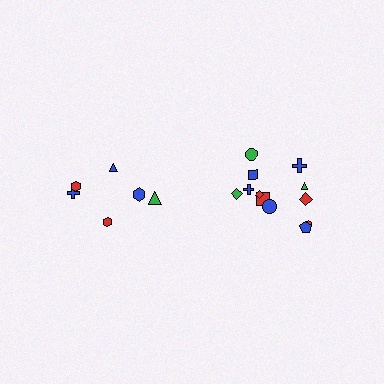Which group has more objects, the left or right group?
The right group.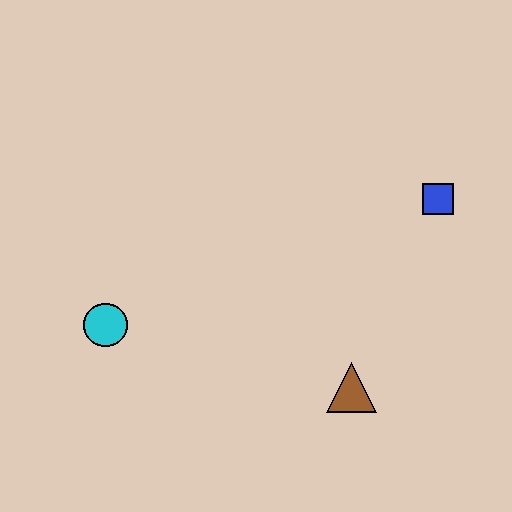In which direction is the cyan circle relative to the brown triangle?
The cyan circle is to the left of the brown triangle.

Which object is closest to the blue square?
The brown triangle is closest to the blue square.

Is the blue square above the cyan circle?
Yes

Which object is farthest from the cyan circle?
The blue square is farthest from the cyan circle.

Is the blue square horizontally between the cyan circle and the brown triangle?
No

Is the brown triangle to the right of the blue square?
No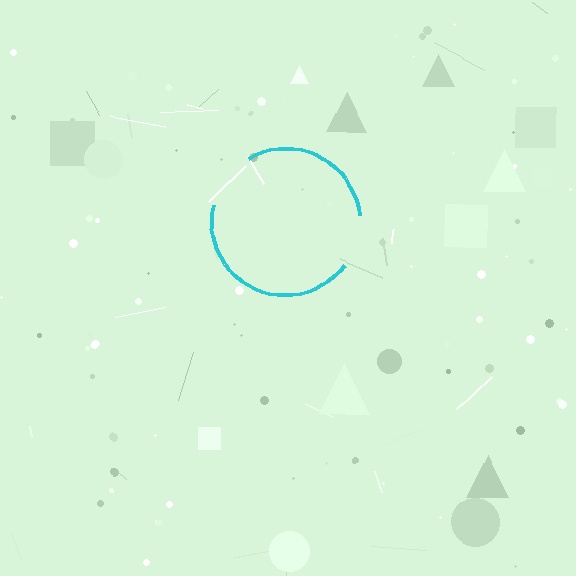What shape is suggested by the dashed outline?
The dashed outline suggests a circle.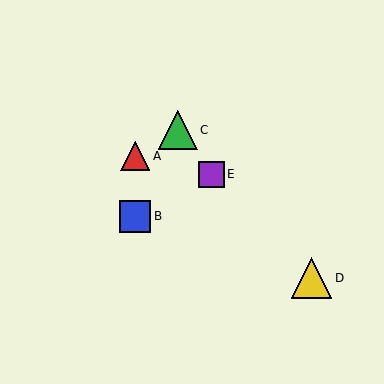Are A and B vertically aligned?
Yes, both are at x≈135.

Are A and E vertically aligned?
No, A is at x≈135 and E is at x≈211.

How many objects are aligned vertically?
2 objects (A, B) are aligned vertically.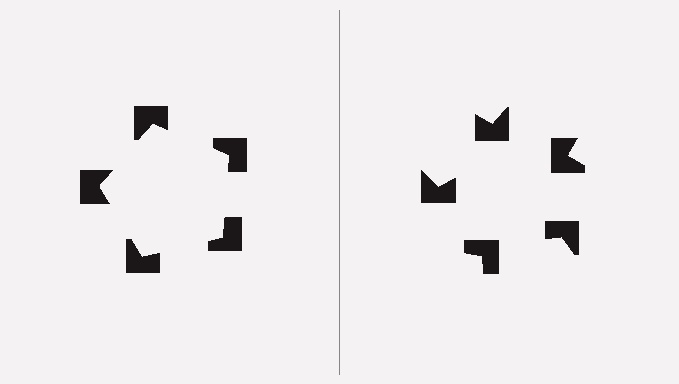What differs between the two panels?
The notched squares are positioned identically on both sides; only the wedge orientations differ. On the left they align to a pentagon; on the right they are misaligned.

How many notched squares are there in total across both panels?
10 — 5 on each side.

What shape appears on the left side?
An illusory pentagon.